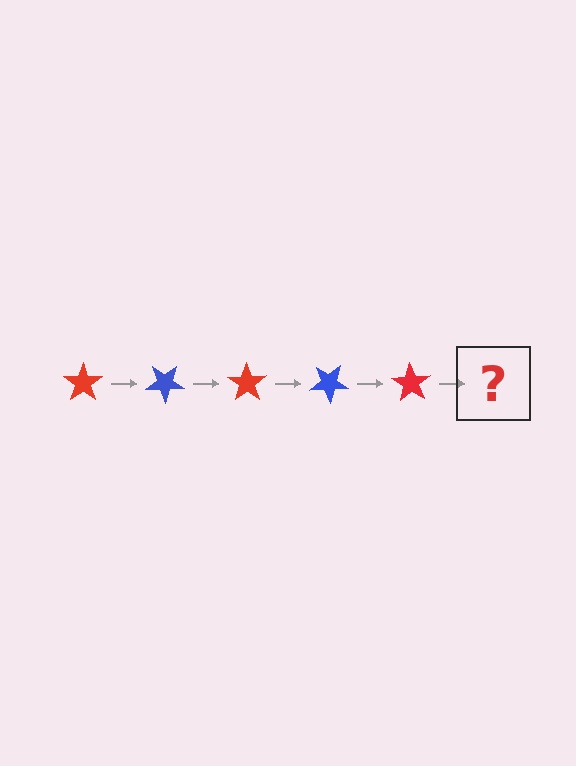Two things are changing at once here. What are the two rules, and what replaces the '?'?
The two rules are that it rotates 35 degrees each step and the color cycles through red and blue. The '?' should be a blue star, rotated 175 degrees from the start.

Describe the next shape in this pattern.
It should be a blue star, rotated 175 degrees from the start.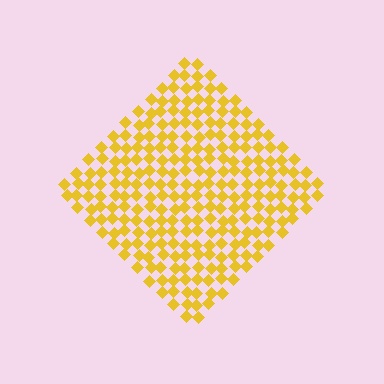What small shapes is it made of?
It is made of small diamonds.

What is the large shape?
The large shape is a diamond.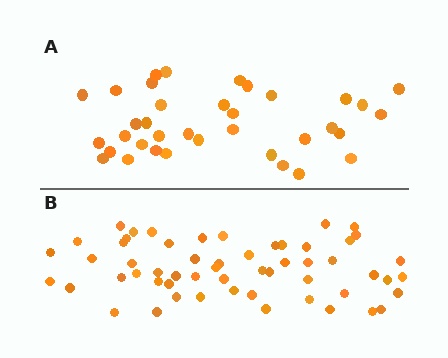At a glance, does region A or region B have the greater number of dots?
Region B (the bottom region) has more dots.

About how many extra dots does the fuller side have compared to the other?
Region B has approximately 20 more dots than region A.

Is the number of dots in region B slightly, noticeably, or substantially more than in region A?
Region B has substantially more. The ratio is roughly 1.6 to 1.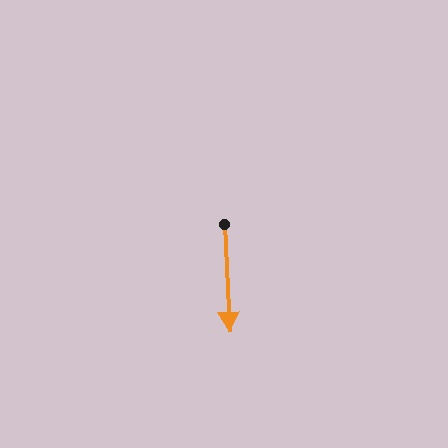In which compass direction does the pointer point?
South.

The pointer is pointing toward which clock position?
Roughly 6 o'clock.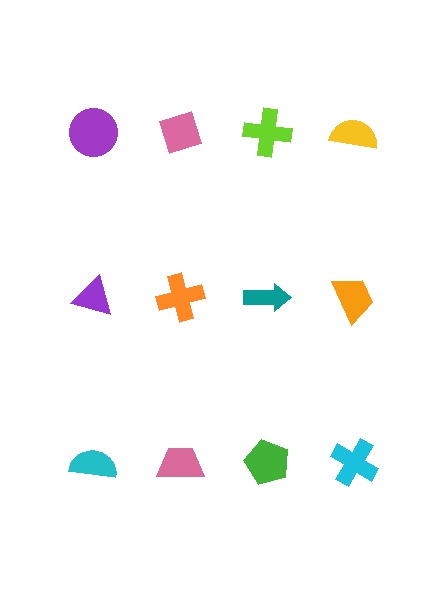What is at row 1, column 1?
A purple circle.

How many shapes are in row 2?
4 shapes.